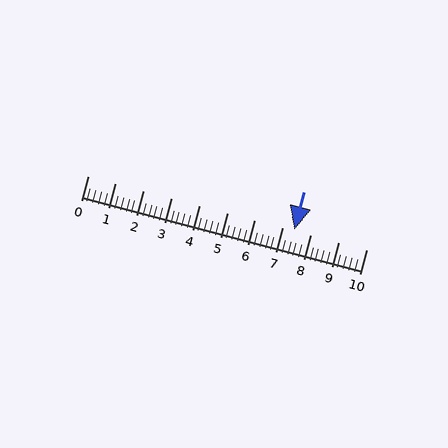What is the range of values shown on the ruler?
The ruler shows values from 0 to 10.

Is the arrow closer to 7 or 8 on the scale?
The arrow is closer to 7.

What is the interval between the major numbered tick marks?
The major tick marks are spaced 1 units apart.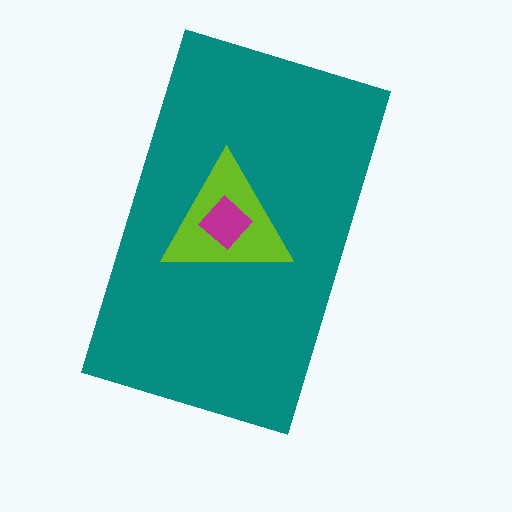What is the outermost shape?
The teal rectangle.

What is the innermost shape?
The magenta diamond.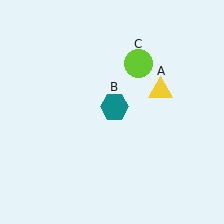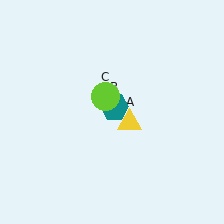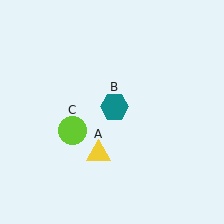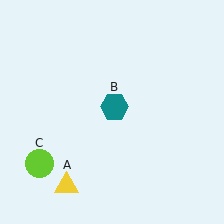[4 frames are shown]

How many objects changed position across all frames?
2 objects changed position: yellow triangle (object A), lime circle (object C).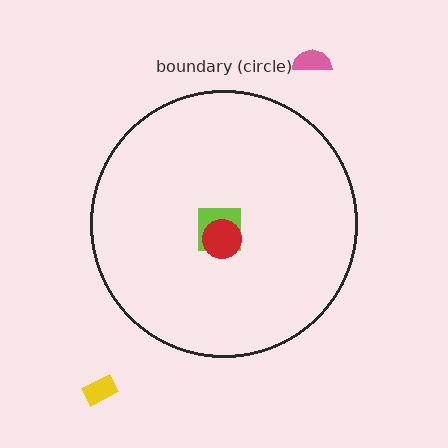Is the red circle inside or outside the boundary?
Inside.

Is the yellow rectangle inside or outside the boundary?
Outside.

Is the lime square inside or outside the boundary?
Inside.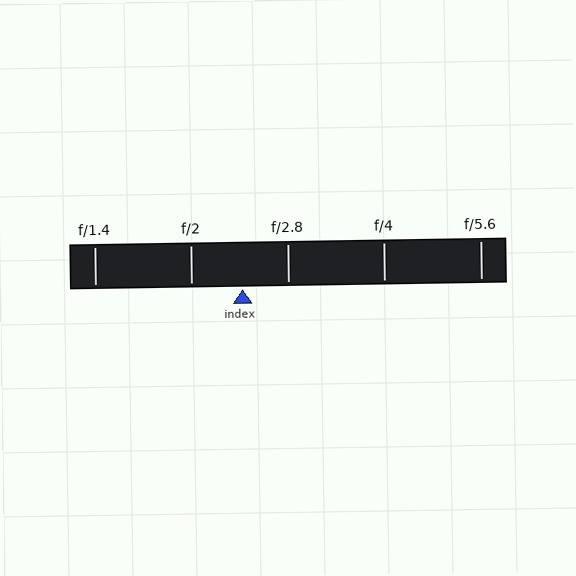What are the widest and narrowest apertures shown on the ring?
The widest aperture shown is f/1.4 and the narrowest is f/5.6.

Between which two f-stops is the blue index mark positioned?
The index mark is between f/2 and f/2.8.